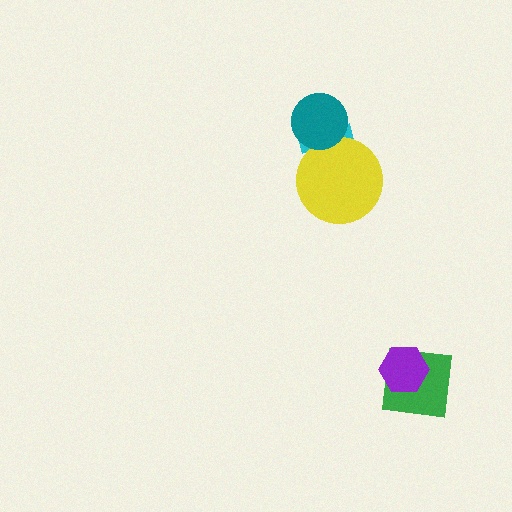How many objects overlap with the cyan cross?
2 objects overlap with the cyan cross.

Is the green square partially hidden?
Yes, it is partially covered by another shape.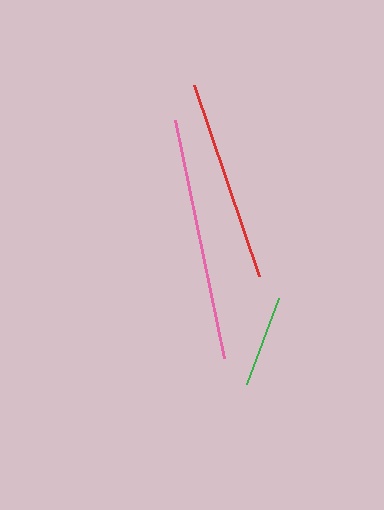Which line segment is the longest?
The pink line is the longest at approximately 242 pixels.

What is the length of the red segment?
The red segment is approximately 202 pixels long.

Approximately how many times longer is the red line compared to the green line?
The red line is approximately 2.2 times the length of the green line.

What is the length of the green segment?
The green segment is approximately 92 pixels long.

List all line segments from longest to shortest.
From longest to shortest: pink, red, green.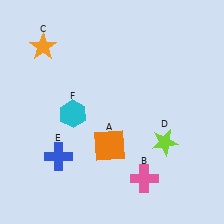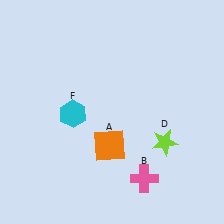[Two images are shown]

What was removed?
The blue cross (E), the orange star (C) were removed in Image 2.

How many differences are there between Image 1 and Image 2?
There are 2 differences between the two images.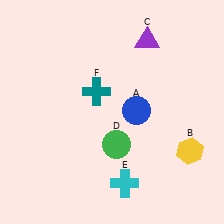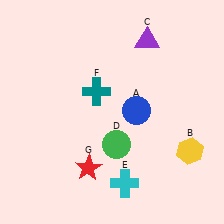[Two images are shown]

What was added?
A red star (G) was added in Image 2.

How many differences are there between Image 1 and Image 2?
There is 1 difference between the two images.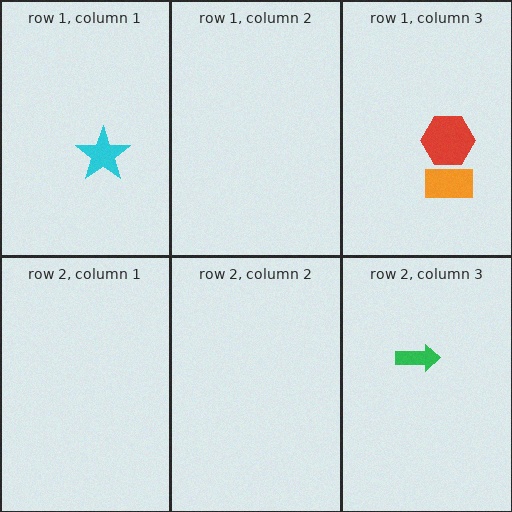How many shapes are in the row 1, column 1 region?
1.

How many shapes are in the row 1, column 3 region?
2.